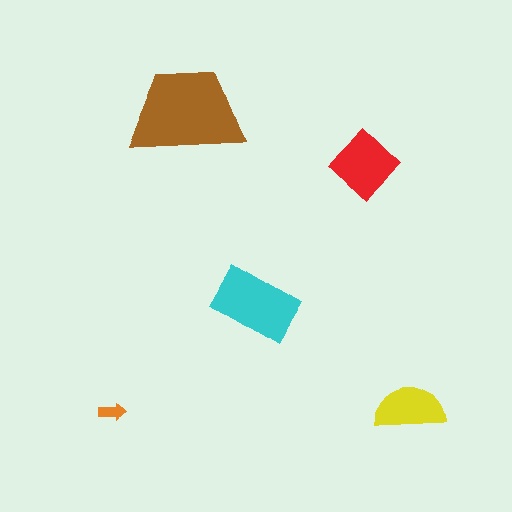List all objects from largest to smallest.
The brown trapezoid, the cyan rectangle, the red diamond, the yellow semicircle, the orange arrow.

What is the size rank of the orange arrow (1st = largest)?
5th.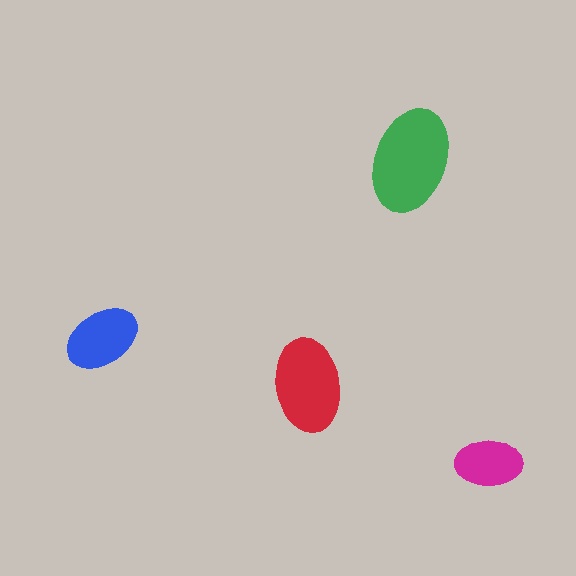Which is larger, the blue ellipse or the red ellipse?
The red one.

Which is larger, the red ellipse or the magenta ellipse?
The red one.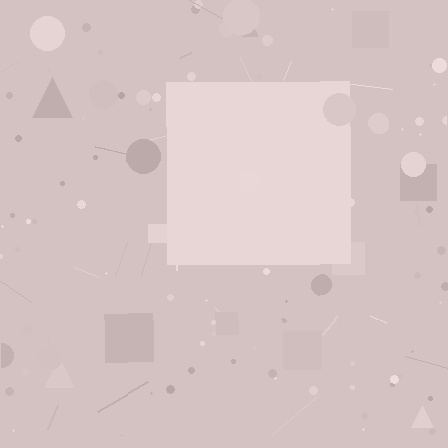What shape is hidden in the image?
A square is hidden in the image.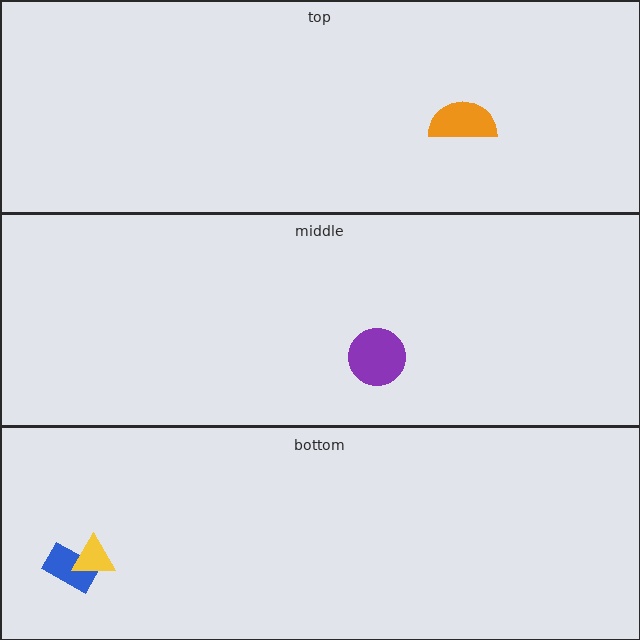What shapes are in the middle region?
The purple circle.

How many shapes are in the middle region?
1.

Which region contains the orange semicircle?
The top region.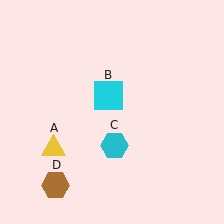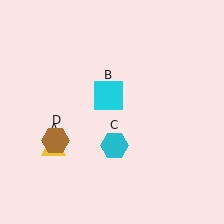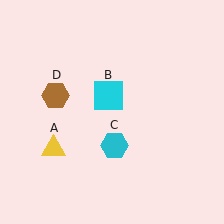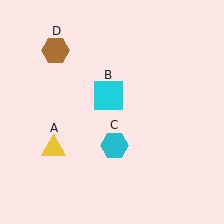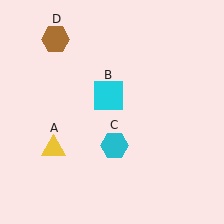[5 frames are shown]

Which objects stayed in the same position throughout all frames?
Yellow triangle (object A) and cyan square (object B) and cyan hexagon (object C) remained stationary.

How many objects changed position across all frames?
1 object changed position: brown hexagon (object D).